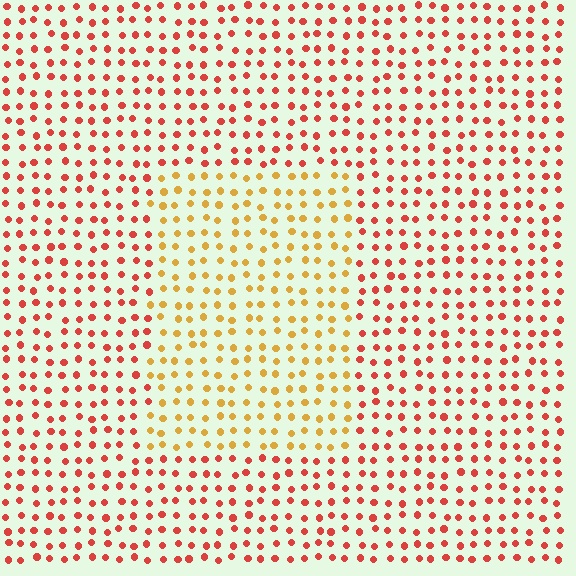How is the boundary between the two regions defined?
The boundary is defined purely by a slight shift in hue (about 39 degrees). Spacing, size, and orientation are identical on both sides.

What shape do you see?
I see a rectangle.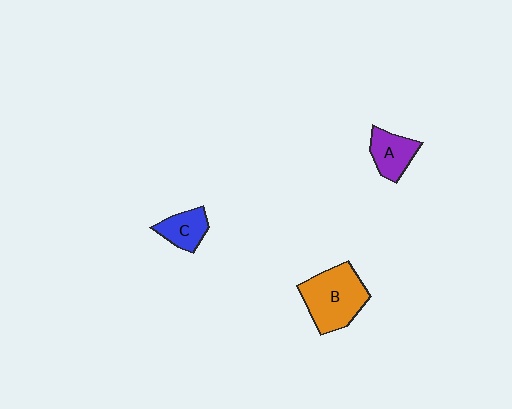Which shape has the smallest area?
Shape C (blue).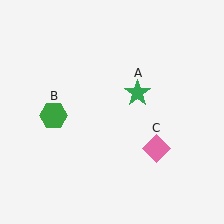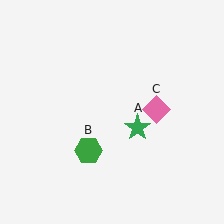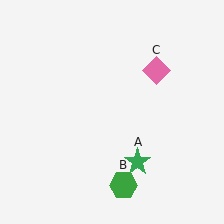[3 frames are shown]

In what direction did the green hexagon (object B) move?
The green hexagon (object B) moved down and to the right.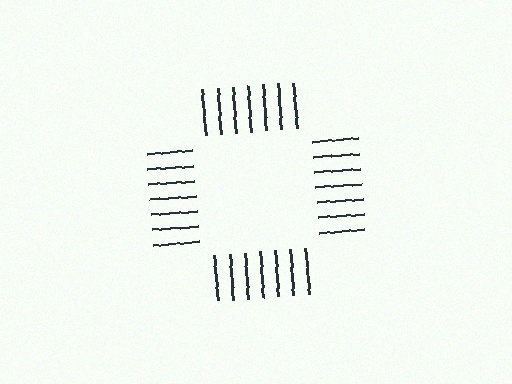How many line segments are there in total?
28 — 7 along each of the 4 edges.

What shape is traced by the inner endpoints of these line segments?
An illusory square — the line segments terminate on its edges but no continuous stroke is drawn.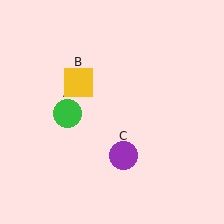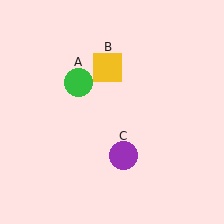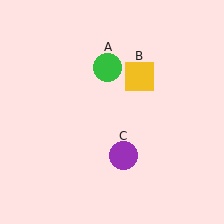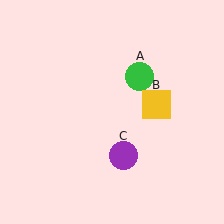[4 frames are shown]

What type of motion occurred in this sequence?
The green circle (object A), yellow square (object B) rotated clockwise around the center of the scene.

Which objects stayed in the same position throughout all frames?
Purple circle (object C) remained stationary.